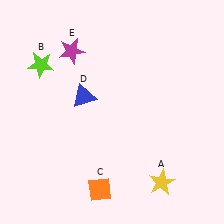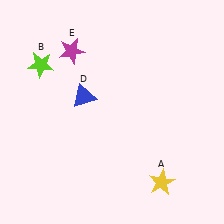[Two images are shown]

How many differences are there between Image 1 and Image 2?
There is 1 difference between the two images.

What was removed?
The orange diamond (C) was removed in Image 2.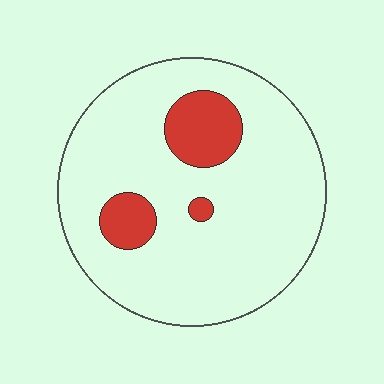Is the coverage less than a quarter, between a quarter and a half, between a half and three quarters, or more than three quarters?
Less than a quarter.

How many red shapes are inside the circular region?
3.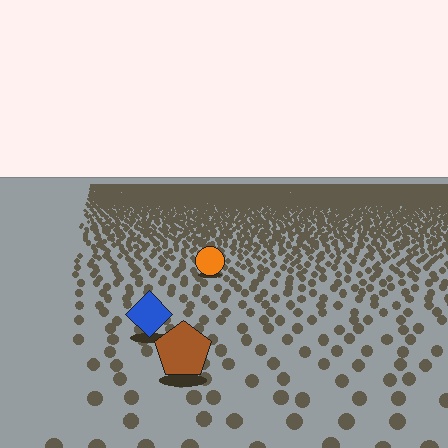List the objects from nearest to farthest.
From nearest to farthest: the brown pentagon, the blue diamond, the orange circle.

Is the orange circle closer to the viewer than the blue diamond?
No. The blue diamond is closer — you can tell from the texture gradient: the ground texture is coarser near it.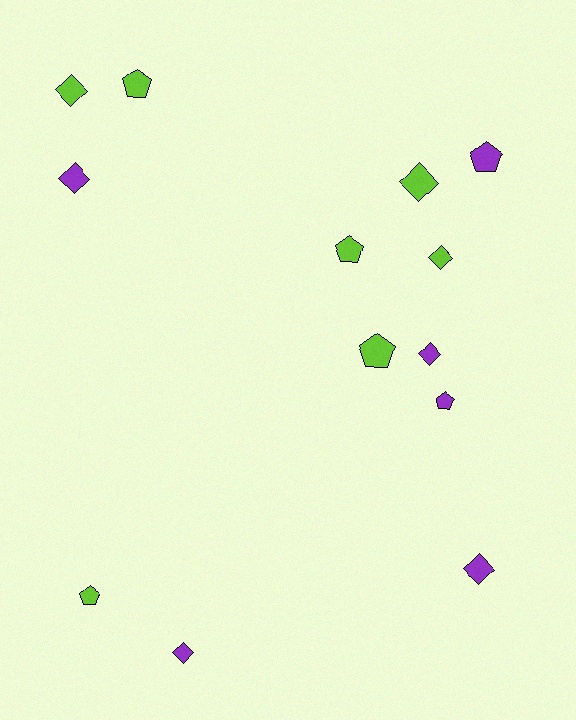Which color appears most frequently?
Lime, with 7 objects.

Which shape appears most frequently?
Diamond, with 7 objects.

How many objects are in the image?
There are 13 objects.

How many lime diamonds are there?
There are 3 lime diamonds.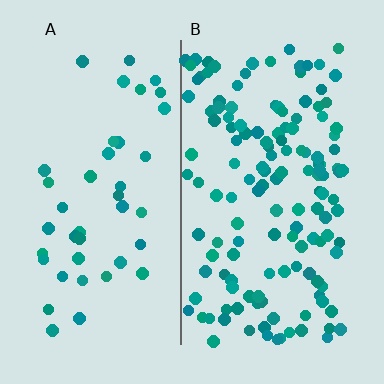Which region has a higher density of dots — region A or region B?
B (the right).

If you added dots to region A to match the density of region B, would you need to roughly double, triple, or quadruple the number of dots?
Approximately triple.